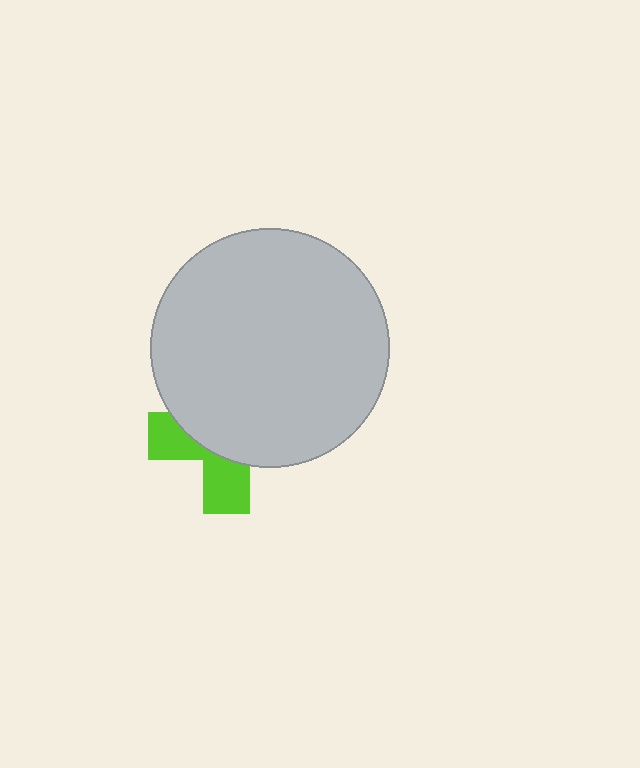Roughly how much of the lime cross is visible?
A small part of it is visible (roughly 36%).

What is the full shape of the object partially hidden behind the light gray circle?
The partially hidden object is a lime cross.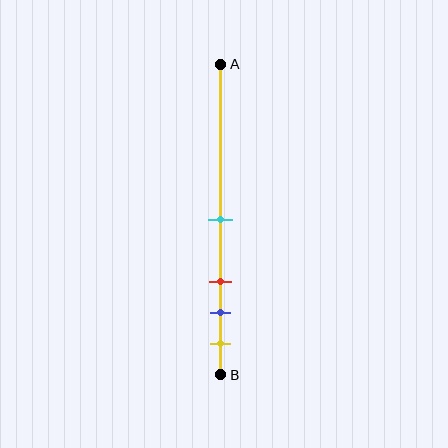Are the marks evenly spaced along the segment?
No, the marks are not evenly spaced.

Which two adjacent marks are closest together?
The blue and yellow marks are the closest adjacent pair.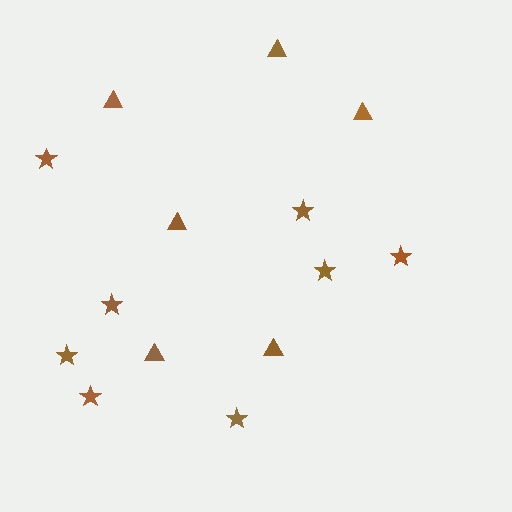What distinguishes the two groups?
There are 2 groups: one group of stars (8) and one group of triangles (6).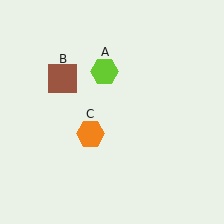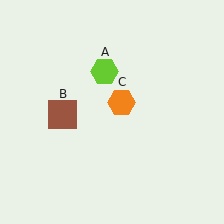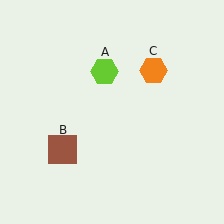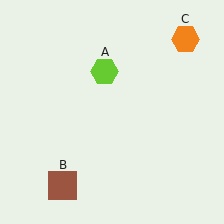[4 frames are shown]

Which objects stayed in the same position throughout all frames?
Lime hexagon (object A) remained stationary.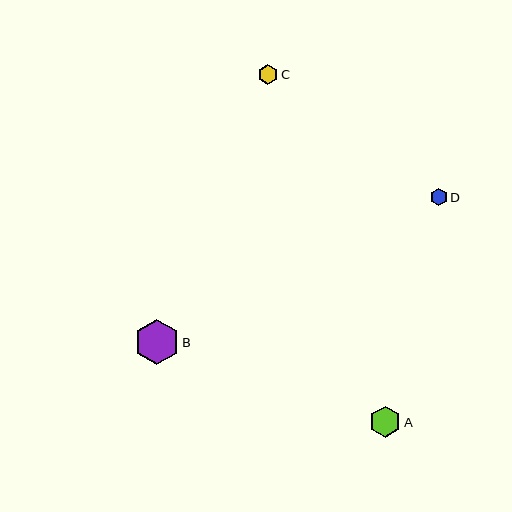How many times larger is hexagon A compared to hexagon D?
Hexagon A is approximately 1.8 times the size of hexagon D.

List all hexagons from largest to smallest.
From largest to smallest: B, A, C, D.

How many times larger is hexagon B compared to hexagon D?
Hexagon B is approximately 2.7 times the size of hexagon D.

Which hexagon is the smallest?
Hexagon D is the smallest with a size of approximately 17 pixels.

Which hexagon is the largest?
Hexagon B is the largest with a size of approximately 45 pixels.